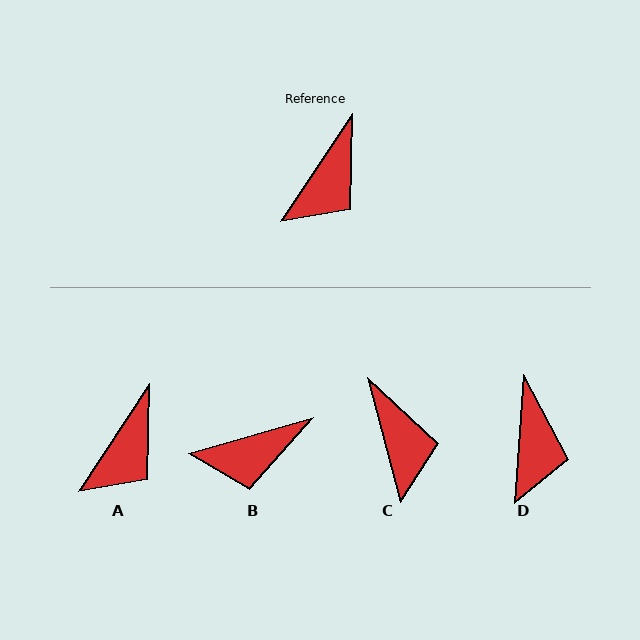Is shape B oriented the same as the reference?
No, it is off by about 40 degrees.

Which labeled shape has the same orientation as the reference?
A.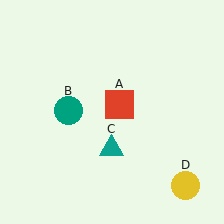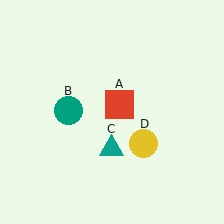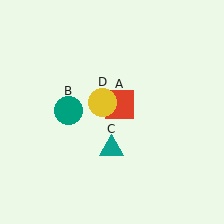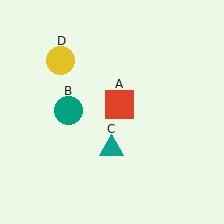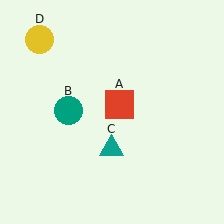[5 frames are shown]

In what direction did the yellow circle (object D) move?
The yellow circle (object D) moved up and to the left.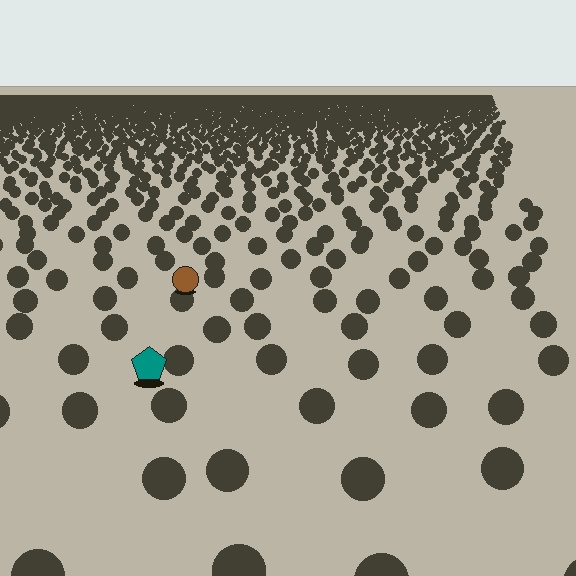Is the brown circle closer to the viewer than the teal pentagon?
No. The teal pentagon is closer — you can tell from the texture gradient: the ground texture is coarser near it.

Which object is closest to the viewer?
The teal pentagon is closest. The texture marks near it are larger and more spread out.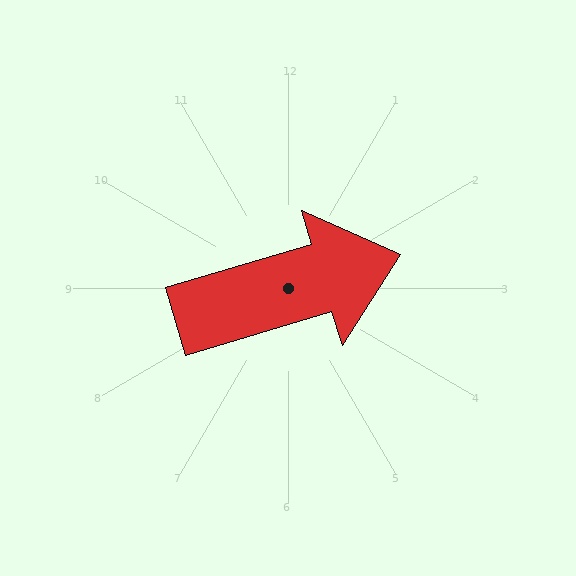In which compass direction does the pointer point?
East.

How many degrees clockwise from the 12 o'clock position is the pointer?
Approximately 73 degrees.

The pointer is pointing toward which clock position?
Roughly 2 o'clock.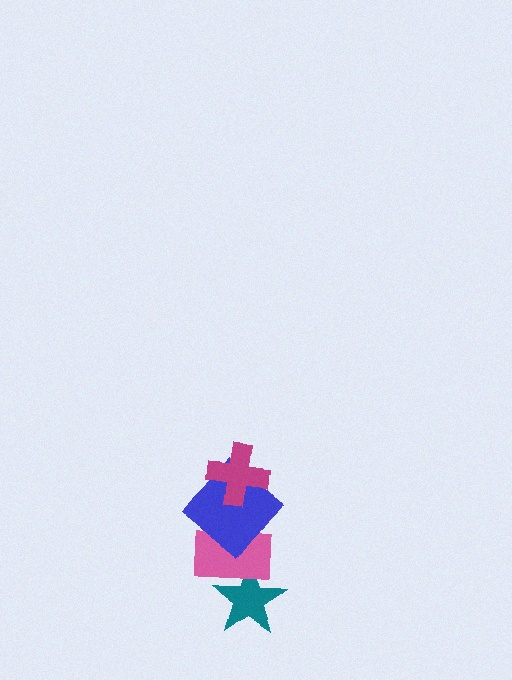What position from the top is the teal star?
The teal star is 4th from the top.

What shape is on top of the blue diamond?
The magenta cross is on top of the blue diamond.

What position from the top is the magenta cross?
The magenta cross is 1st from the top.